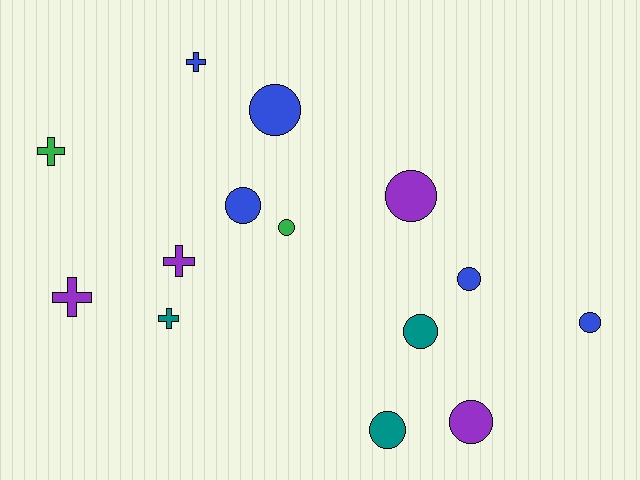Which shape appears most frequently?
Circle, with 9 objects.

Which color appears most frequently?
Blue, with 5 objects.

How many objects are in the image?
There are 14 objects.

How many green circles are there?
There is 1 green circle.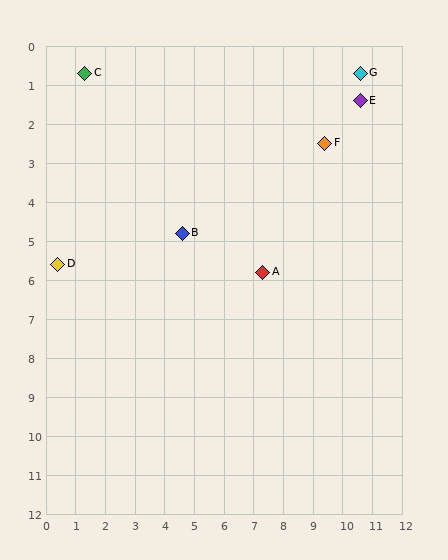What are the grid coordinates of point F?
Point F is at approximately (9.4, 2.5).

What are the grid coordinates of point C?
Point C is at approximately (1.3, 0.7).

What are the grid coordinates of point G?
Point G is at approximately (10.6, 0.7).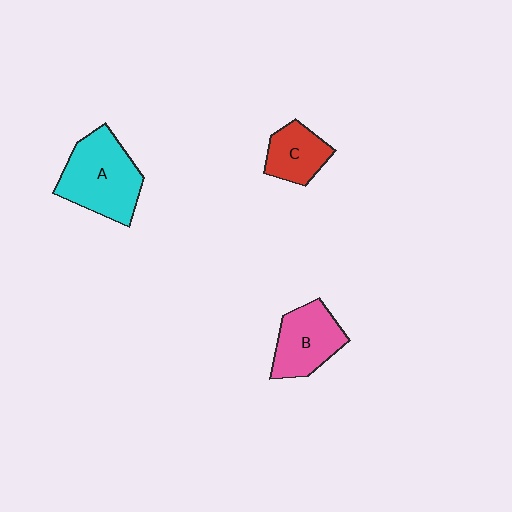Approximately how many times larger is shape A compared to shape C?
Approximately 1.9 times.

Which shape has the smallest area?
Shape C (red).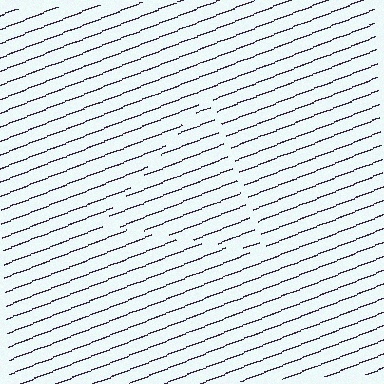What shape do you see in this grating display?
An illusory triangle. The interior of the shape contains the same grating, shifted by half a period — the contour is defined by the phase discontinuity where line-ends from the inner and outer gratings abut.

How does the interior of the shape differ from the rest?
The interior of the shape contains the same grating, shifted by half a period — the contour is defined by the phase discontinuity where line-ends from the inner and outer gratings abut.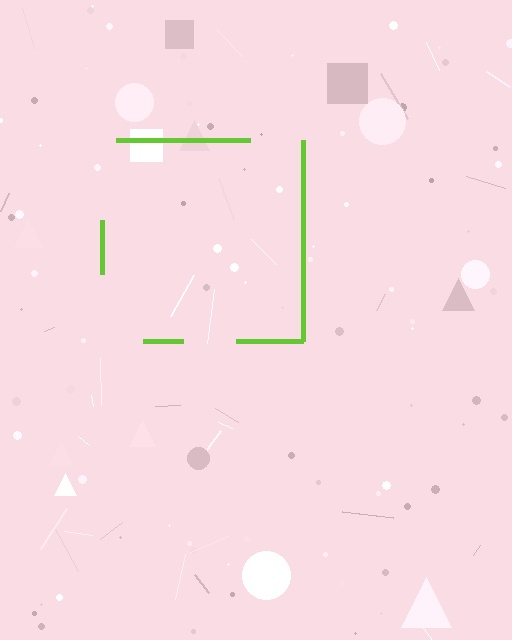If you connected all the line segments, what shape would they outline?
They would outline a square.